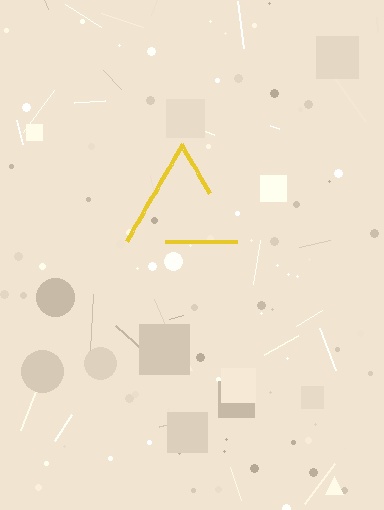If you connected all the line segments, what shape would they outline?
They would outline a triangle.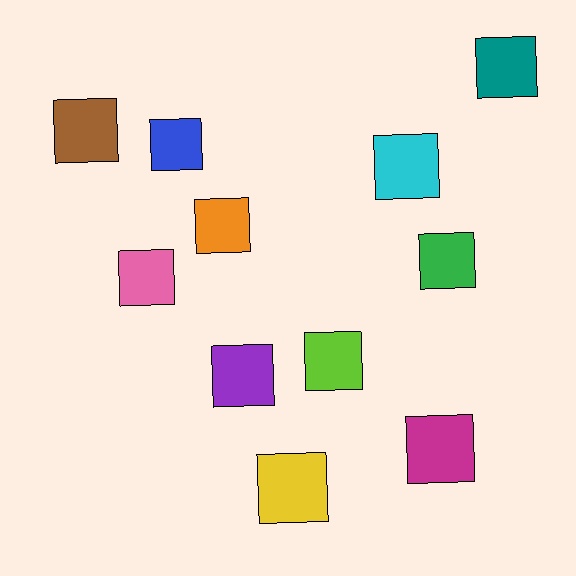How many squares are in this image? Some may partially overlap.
There are 11 squares.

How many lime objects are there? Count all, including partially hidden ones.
There is 1 lime object.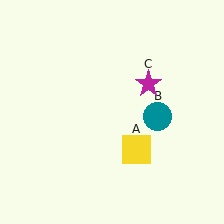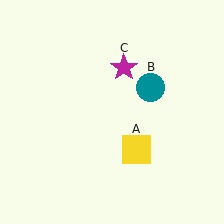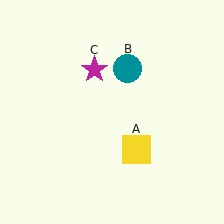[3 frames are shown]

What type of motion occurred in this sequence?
The teal circle (object B), magenta star (object C) rotated counterclockwise around the center of the scene.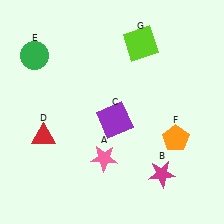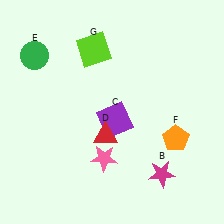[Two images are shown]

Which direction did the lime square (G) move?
The lime square (G) moved left.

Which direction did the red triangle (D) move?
The red triangle (D) moved right.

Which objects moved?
The objects that moved are: the red triangle (D), the lime square (G).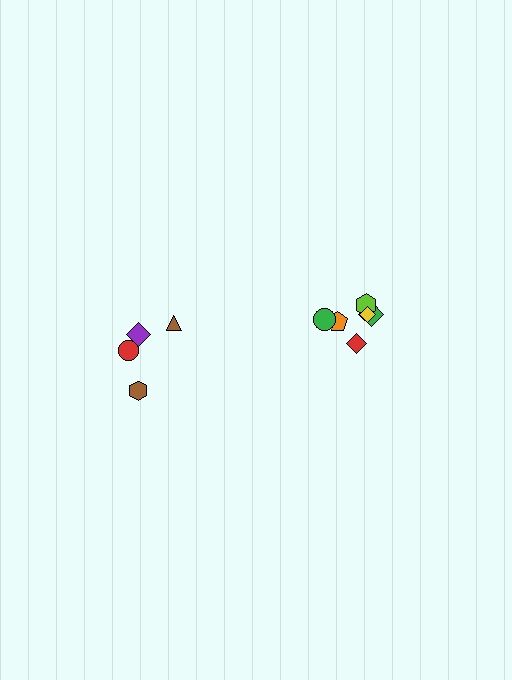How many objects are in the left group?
There are 4 objects.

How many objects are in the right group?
There are 6 objects.